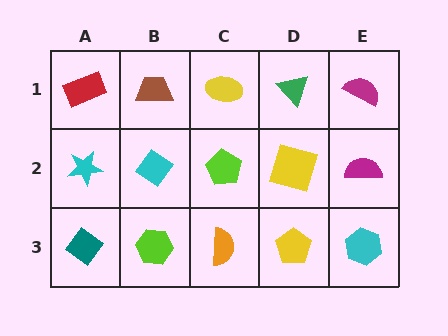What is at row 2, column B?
A cyan diamond.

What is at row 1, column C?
A yellow ellipse.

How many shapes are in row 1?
5 shapes.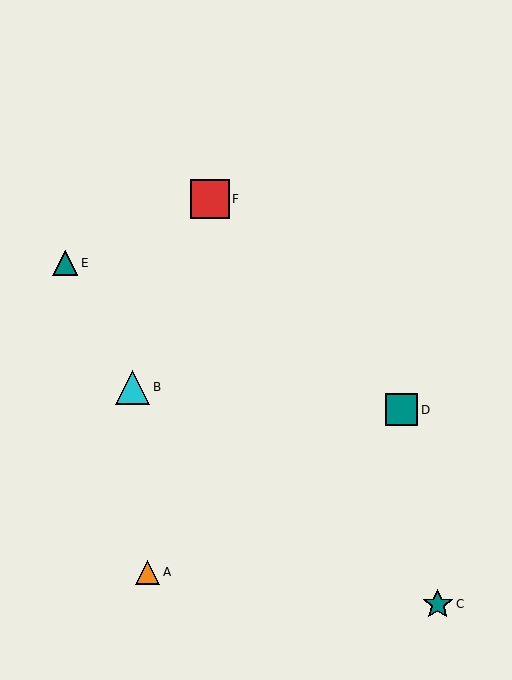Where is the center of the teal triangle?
The center of the teal triangle is at (65, 263).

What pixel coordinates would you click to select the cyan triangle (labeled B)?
Click at (133, 387) to select the cyan triangle B.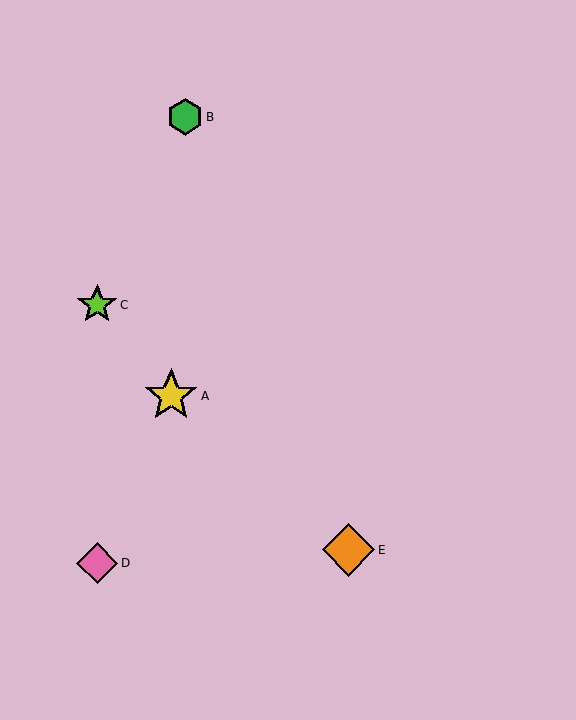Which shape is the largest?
The yellow star (labeled A) is the largest.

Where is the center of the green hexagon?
The center of the green hexagon is at (185, 117).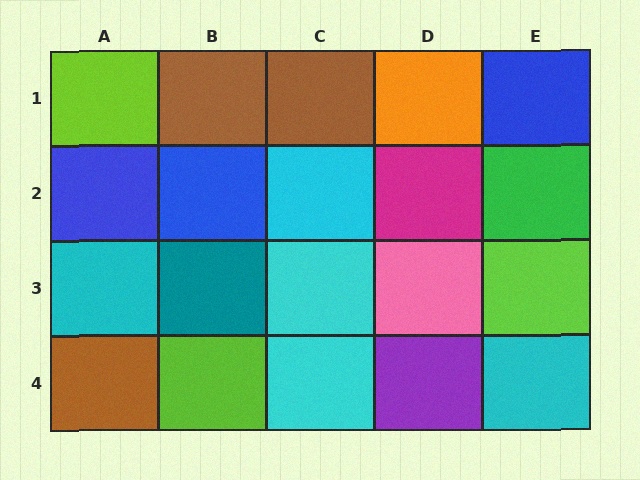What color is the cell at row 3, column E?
Lime.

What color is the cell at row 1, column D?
Orange.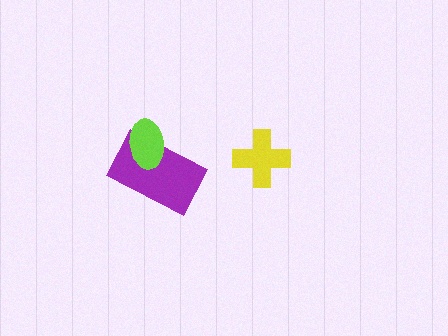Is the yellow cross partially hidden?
No, no other shape covers it.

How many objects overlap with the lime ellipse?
1 object overlaps with the lime ellipse.